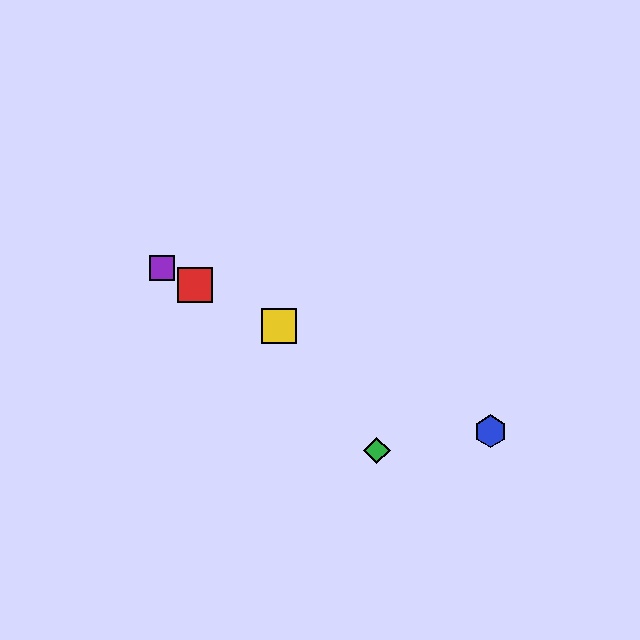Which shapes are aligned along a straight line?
The red square, the blue hexagon, the yellow square, the purple square are aligned along a straight line.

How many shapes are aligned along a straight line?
4 shapes (the red square, the blue hexagon, the yellow square, the purple square) are aligned along a straight line.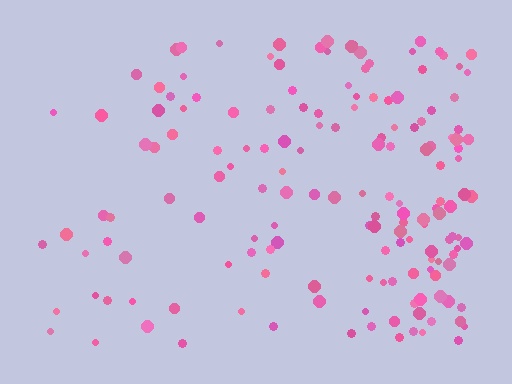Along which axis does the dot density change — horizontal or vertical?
Horizontal.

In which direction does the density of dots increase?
From left to right, with the right side densest.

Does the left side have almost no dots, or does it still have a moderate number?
Still a moderate number, just noticeably fewer than the right.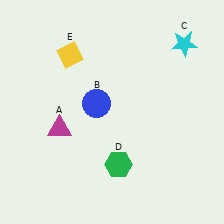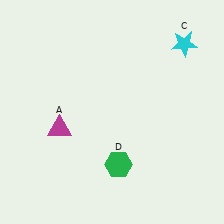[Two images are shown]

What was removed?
The blue circle (B), the yellow diamond (E) were removed in Image 2.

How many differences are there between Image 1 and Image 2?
There are 2 differences between the two images.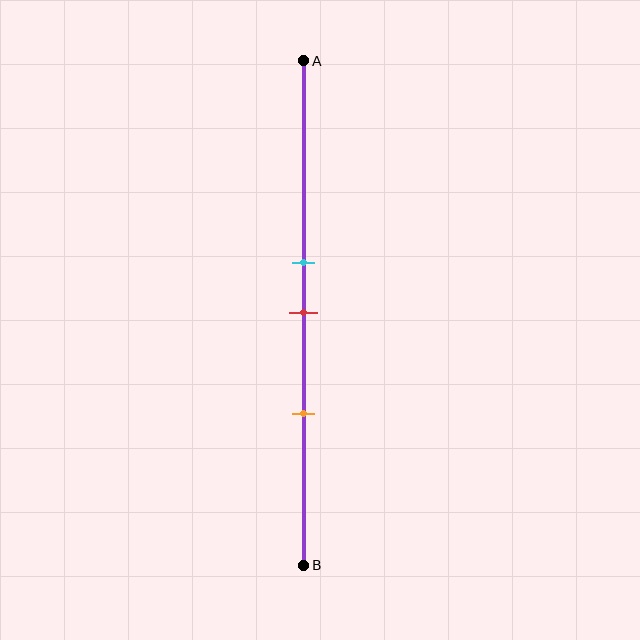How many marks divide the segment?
There are 3 marks dividing the segment.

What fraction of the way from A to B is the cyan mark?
The cyan mark is approximately 40% (0.4) of the way from A to B.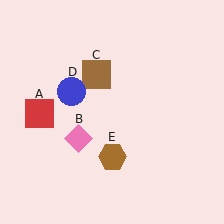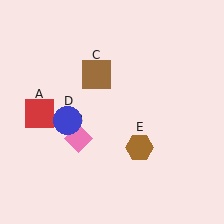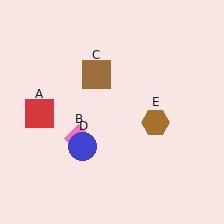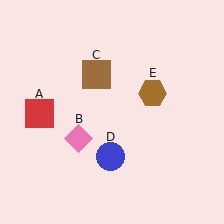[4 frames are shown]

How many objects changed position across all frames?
2 objects changed position: blue circle (object D), brown hexagon (object E).